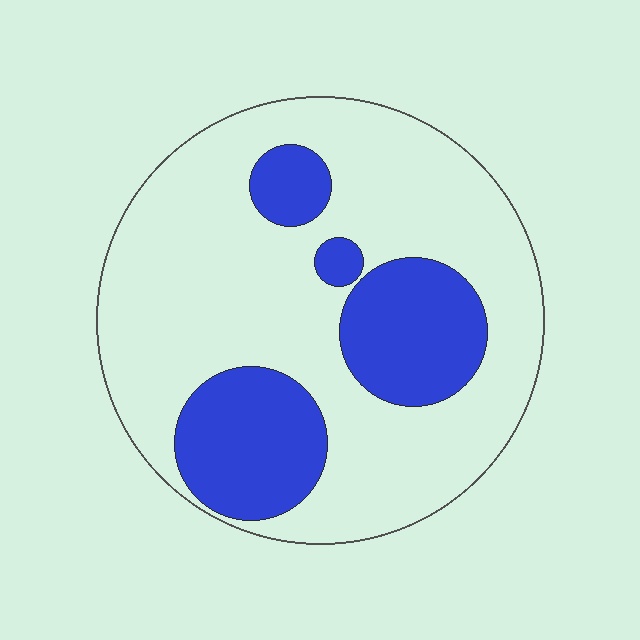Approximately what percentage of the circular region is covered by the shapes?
Approximately 30%.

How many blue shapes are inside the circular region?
4.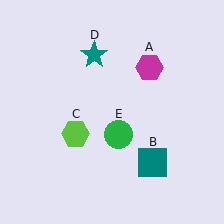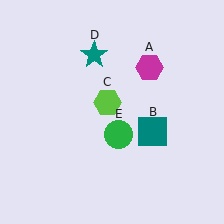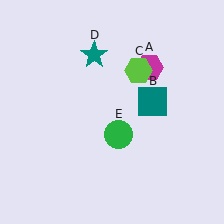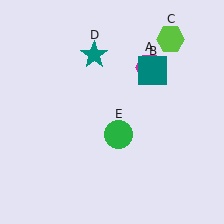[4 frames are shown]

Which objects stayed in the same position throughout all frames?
Magenta hexagon (object A) and teal star (object D) and green circle (object E) remained stationary.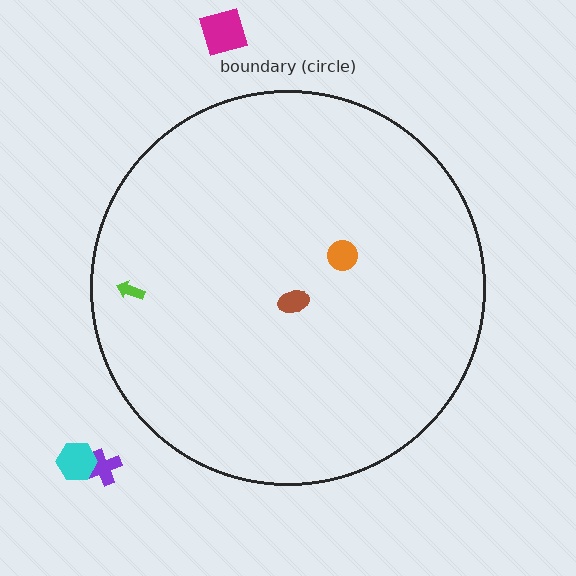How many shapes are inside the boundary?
3 inside, 3 outside.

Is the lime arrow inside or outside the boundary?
Inside.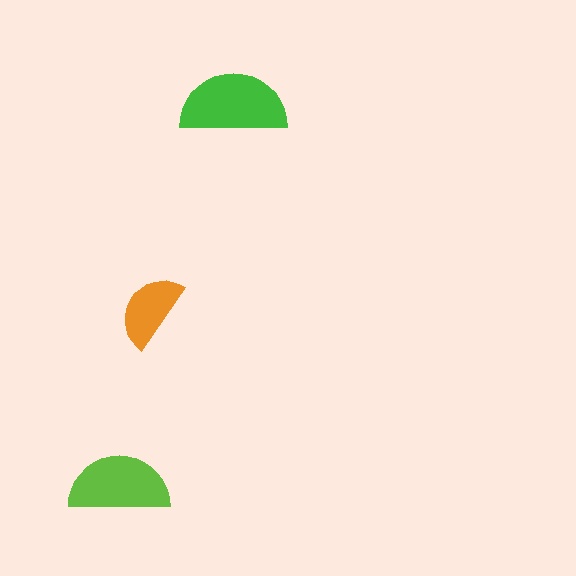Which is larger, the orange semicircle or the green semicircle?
The green one.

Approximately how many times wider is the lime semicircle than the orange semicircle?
About 1.5 times wider.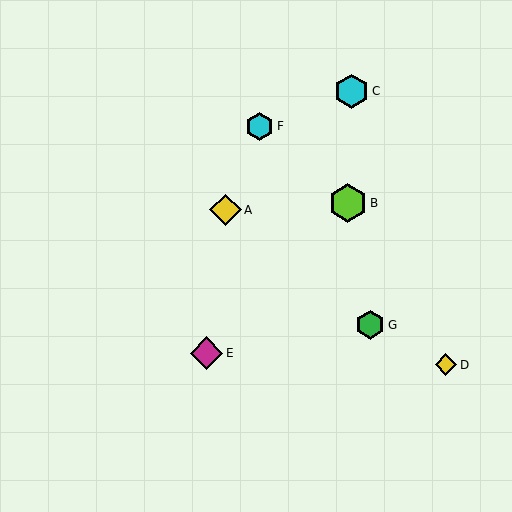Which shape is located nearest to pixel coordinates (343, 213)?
The lime hexagon (labeled B) at (348, 203) is nearest to that location.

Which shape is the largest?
The lime hexagon (labeled B) is the largest.